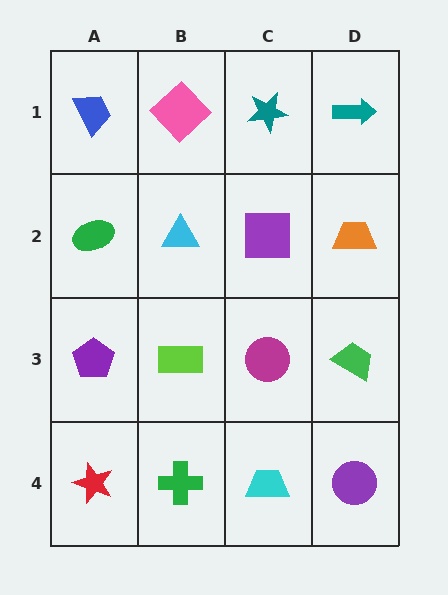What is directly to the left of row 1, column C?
A pink diamond.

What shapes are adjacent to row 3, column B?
A cyan triangle (row 2, column B), a green cross (row 4, column B), a purple pentagon (row 3, column A), a magenta circle (row 3, column C).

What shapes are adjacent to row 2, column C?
A teal star (row 1, column C), a magenta circle (row 3, column C), a cyan triangle (row 2, column B), an orange trapezoid (row 2, column D).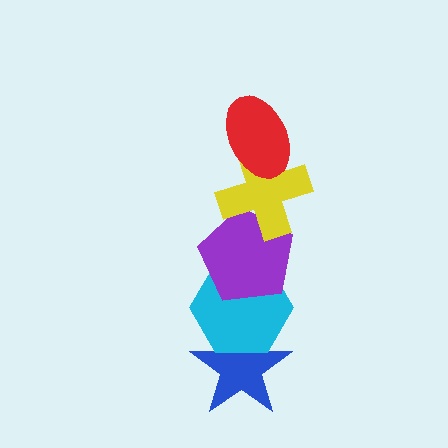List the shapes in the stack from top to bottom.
From top to bottom: the red ellipse, the yellow cross, the purple pentagon, the cyan hexagon, the blue star.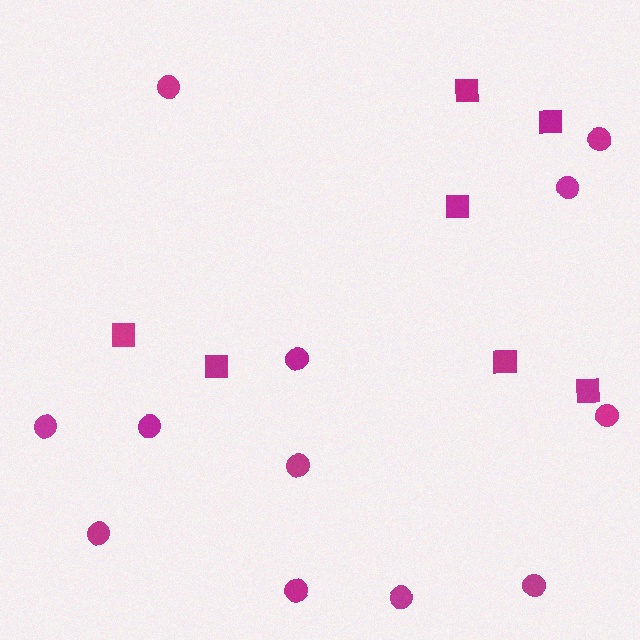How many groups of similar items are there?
There are 2 groups: one group of circles (12) and one group of squares (7).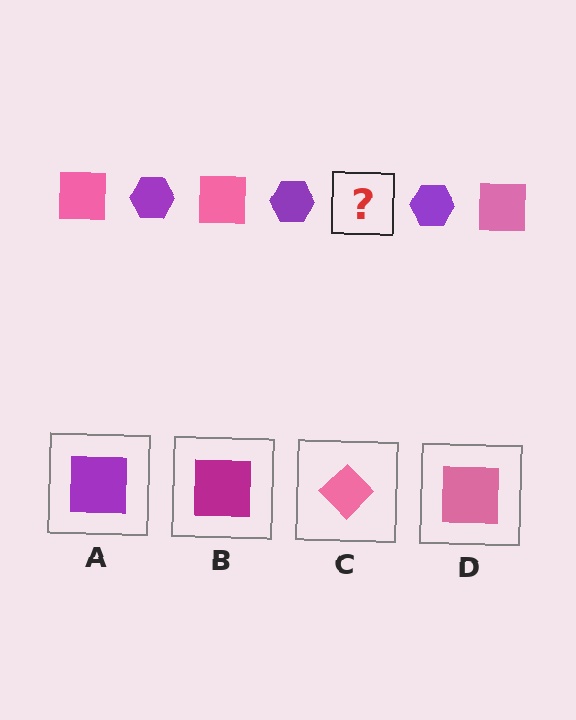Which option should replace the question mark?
Option D.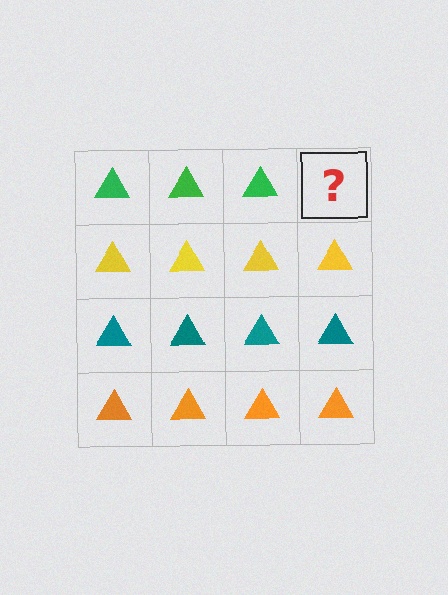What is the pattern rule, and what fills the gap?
The rule is that each row has a consistent color. The gap should be filled with a green triangle.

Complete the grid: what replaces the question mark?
The question mark should be replaced with a green triangle.